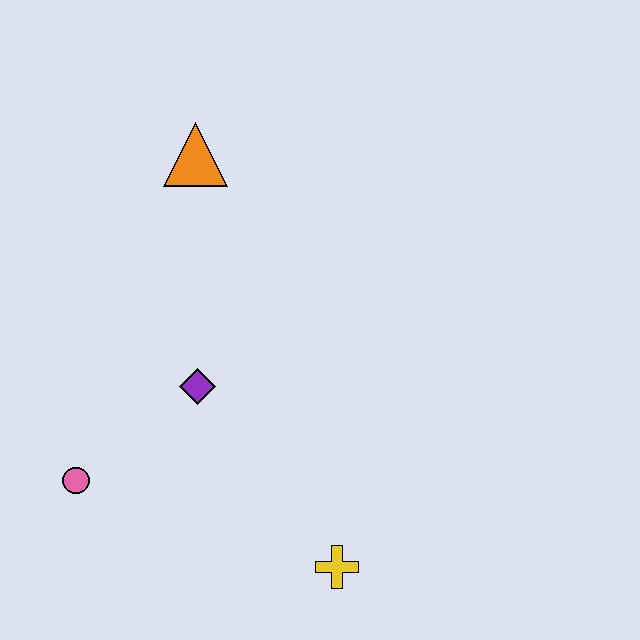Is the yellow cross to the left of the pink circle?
No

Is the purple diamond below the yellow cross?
No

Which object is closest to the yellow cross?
The purple diamond is closest to the yellow cross.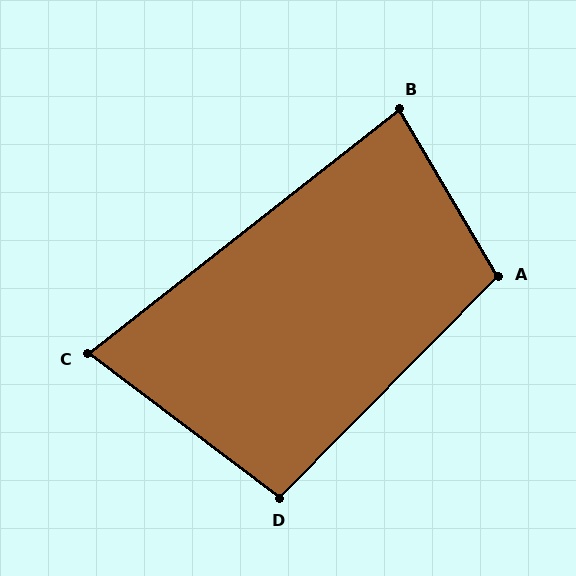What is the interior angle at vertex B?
Approximately 83 degrees (acute).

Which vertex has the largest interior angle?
A, at approximately 105 degrees.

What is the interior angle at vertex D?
Approximately 97 degrees (obtuse).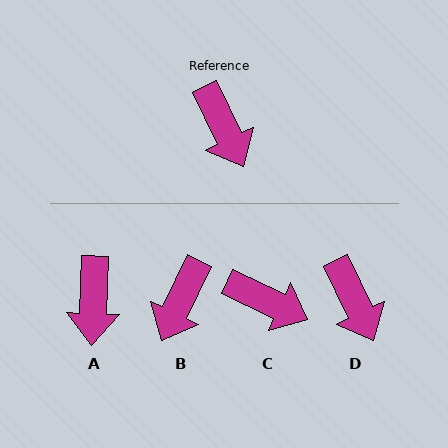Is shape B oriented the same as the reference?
No, it is off by about 51 degrees.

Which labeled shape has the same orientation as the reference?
D.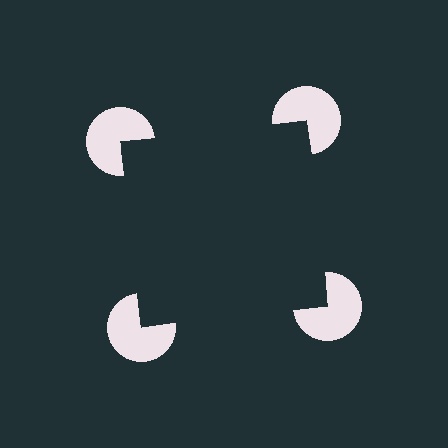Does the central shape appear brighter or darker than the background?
It typically appears slightly darker than the background, even though no actual brightness change is drawn.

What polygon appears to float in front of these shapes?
An illusory square — its edges are inferred from the aligned wedge cuts in the pac-man discs, not physically drawn.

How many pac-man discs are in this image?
There are 4 — one at each vertex of the illusory square.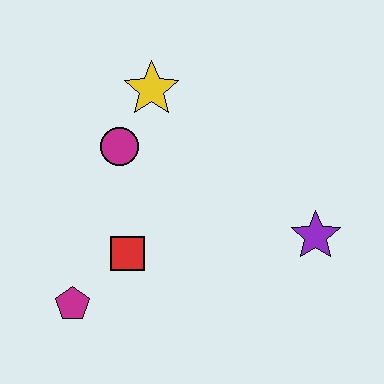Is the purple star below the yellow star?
Yes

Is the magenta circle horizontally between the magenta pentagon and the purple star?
Yes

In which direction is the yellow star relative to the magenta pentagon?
The yellow star is above the magenta pentagon.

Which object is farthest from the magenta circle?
The purple star is farthest from the magenta circle.